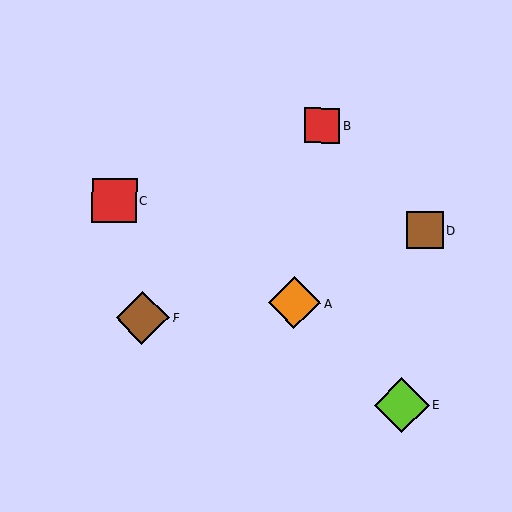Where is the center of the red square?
The center of the red square is at (322, 125).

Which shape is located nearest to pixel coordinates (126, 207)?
The red square (labeled C) at (114, 201) is nearest to that location.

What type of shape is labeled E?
Shape E is a lime diamond.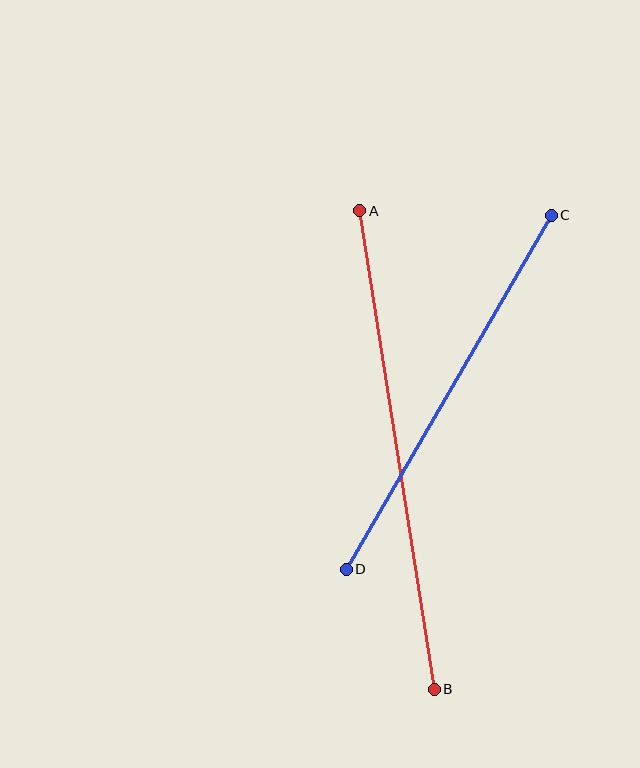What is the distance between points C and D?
The distance is approximately 409 pixels.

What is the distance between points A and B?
The distance is approximately 484 pixels.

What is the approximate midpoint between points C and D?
The midpoint is at approximately (449, 392) pixels.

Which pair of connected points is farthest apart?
Points A and B are farthest apart.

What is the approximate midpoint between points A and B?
The midpoint is at approximately (397, 450) pixels.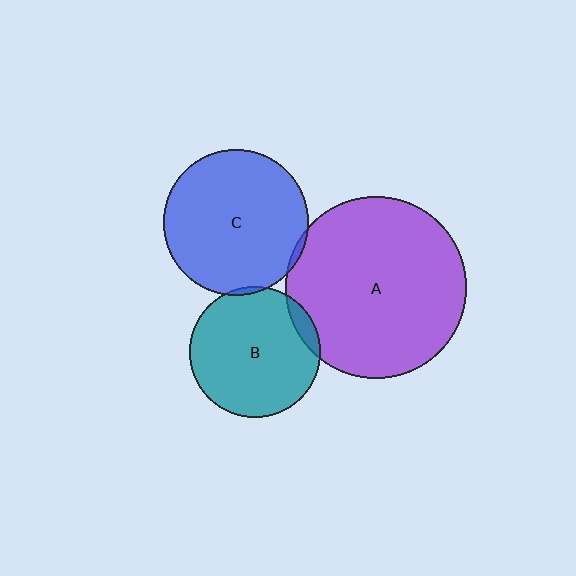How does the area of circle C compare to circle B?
Approximately 1.3 times.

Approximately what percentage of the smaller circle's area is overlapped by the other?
Approximately 5%.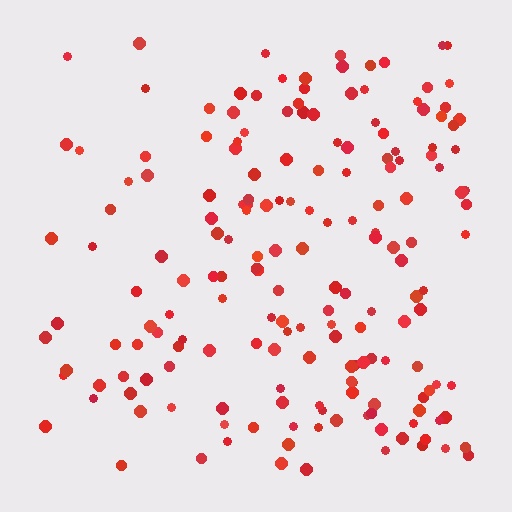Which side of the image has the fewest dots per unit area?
The left.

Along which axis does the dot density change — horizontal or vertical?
Horizontal.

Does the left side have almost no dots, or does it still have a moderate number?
Still a moderate number, just noticeably fewer than the right.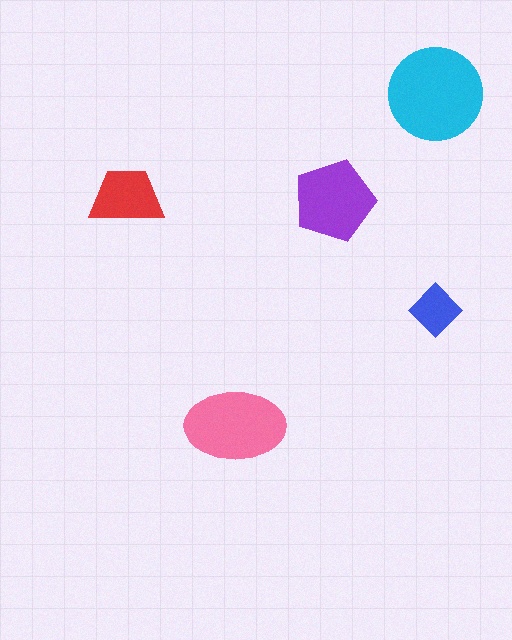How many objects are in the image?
There are 5 objects in the image.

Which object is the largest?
The cyan circle.